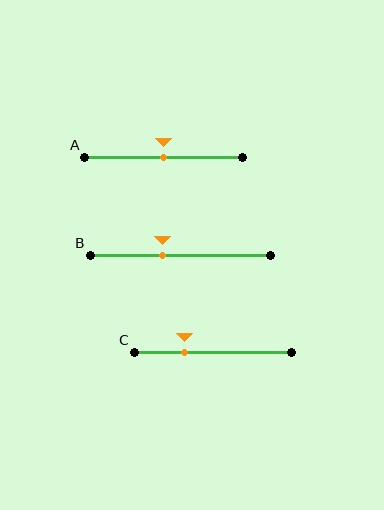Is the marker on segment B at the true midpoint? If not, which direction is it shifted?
No, the marker on segment B is shifted to the left by about 10% of the segment length.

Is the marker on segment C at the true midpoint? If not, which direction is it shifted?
No, the marker on segment C is shifted to the left by about 18% of the segment length.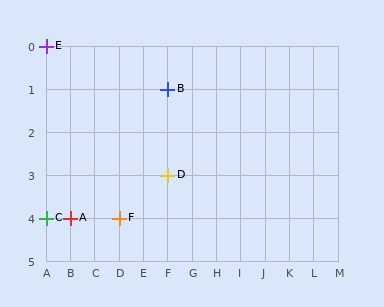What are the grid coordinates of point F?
Point F is at grid coordinates (D, 4).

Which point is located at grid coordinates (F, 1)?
Point B is at (F, 1).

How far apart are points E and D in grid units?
Points E and D are 5 columns and 3 rows apart (about 5.8 grid units diagonally).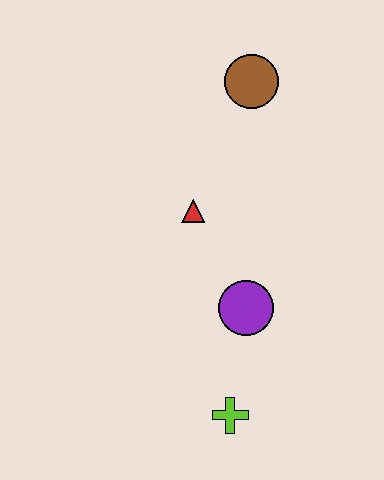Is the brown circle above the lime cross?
Yes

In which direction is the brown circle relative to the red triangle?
The brown circle is above the red triangle.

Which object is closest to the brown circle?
The red triangle is closest to the brown circle.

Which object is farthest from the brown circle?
The lime cross is farthest from the brown circle.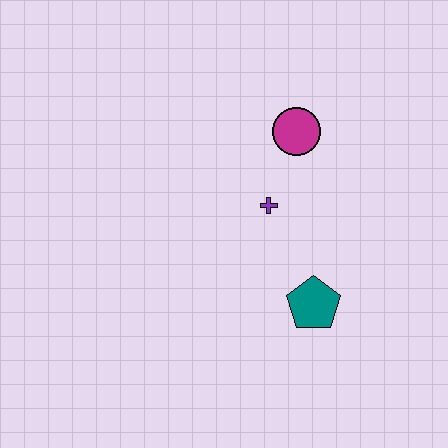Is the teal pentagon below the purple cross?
Yes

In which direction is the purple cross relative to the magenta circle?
The purple cross is below the magenta circle.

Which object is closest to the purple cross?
The magenta circle is closest to the purple cross.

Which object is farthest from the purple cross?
The teal pentagon is farthest from the purple cross.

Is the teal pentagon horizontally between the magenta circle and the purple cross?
No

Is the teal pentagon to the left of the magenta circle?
No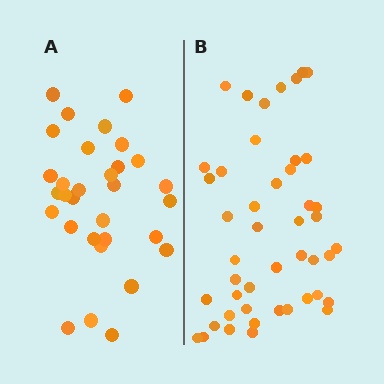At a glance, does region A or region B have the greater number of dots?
Region B (the right region) has more dots.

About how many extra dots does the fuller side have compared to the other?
Region B has approximately 15 more dots than region A.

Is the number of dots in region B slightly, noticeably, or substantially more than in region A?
Region B has substantially more. The ratio is roughly 1.5 to 1.